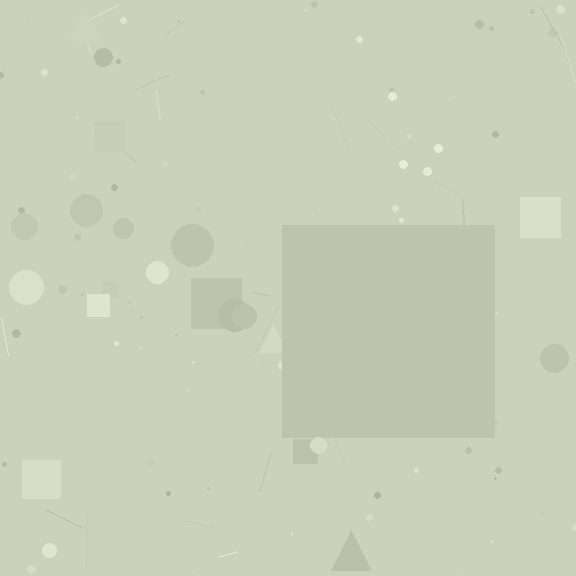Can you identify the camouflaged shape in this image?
The camouflaged shape is a square.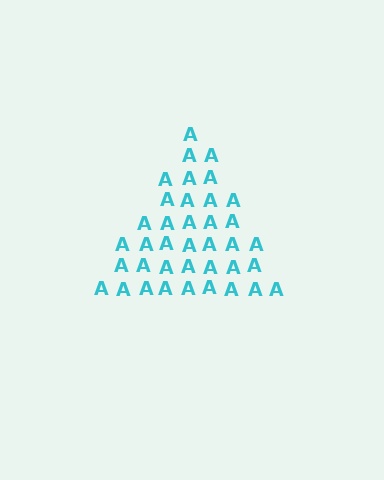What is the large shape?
The large shape is a triangle.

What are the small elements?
The small elements are letter A's.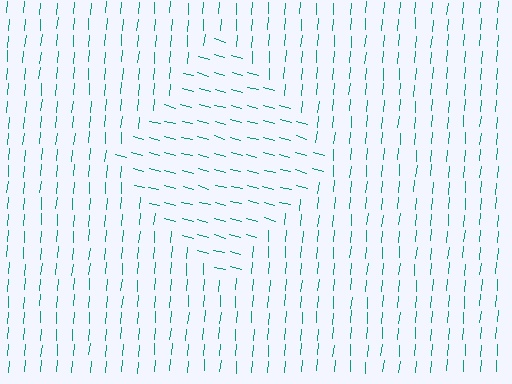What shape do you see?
I see a diamond.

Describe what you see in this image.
The image is filled with small teal line segments. A diamond region in the image has lines oriented differently from the surrounding lines, creating a visible texture boundary.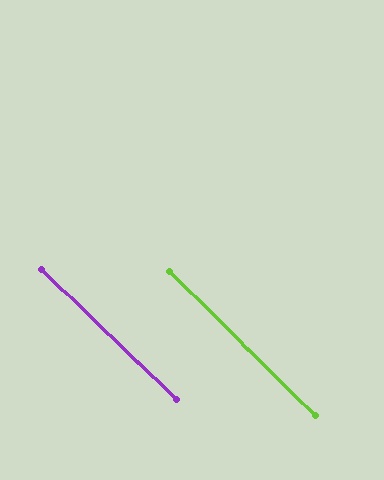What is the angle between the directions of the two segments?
Approximately 1 degree.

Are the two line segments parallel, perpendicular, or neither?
Parallel — their directions differ by only 0.9°.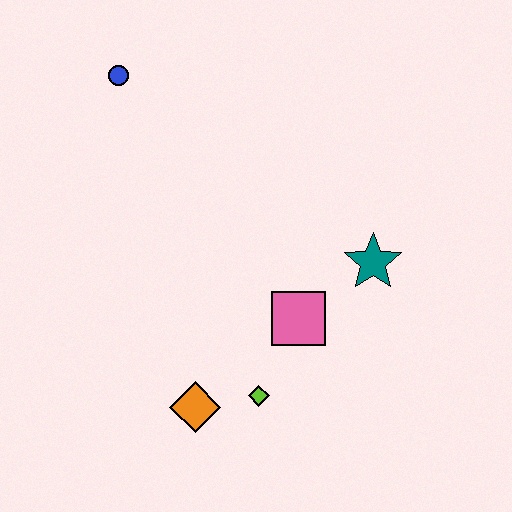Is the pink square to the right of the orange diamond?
Yes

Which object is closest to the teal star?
The pink square is closest to the teal star.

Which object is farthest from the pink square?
The blue circle is farthest from the pink square.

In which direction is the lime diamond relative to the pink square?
The lime diamond is below the pink square.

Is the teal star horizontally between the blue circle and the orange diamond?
No